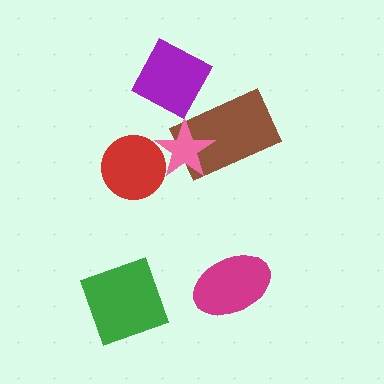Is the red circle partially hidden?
Yes, it is partially covered by another shape.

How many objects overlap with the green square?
0 objects overlap with the green square.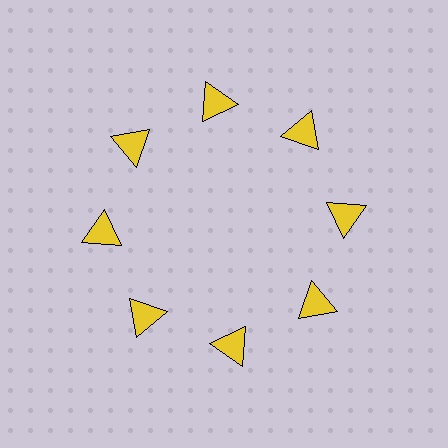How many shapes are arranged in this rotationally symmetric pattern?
There are 8 shapes, arranged in 8 groups of 1.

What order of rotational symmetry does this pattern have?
This pattern has 8-fold rotational symmetry.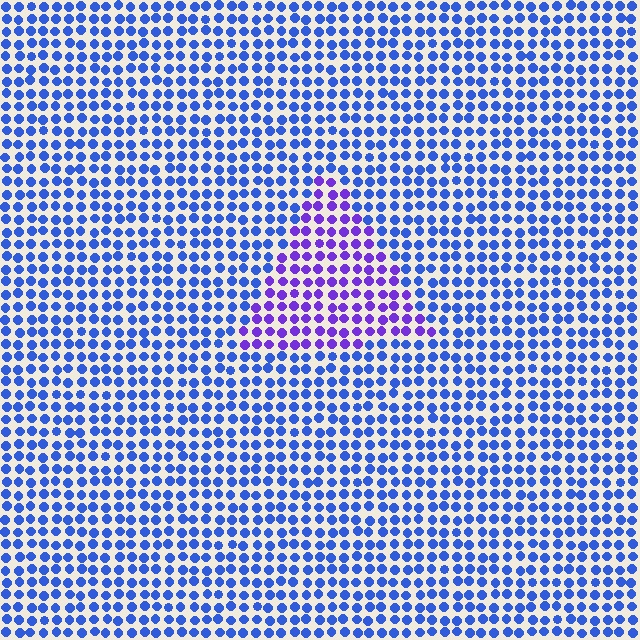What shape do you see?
I see a triangle.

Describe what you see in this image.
The image is filled with small blue elements in a uniform arrangement. A triangle-shaped region is visible where the elements are tinted to a slightly different hue, forming a subtle color boundary.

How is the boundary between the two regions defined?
The boundary is defined purely by a slight shift in hue (about 39 degrees). Spacing, size, and orientation are identical on both sides.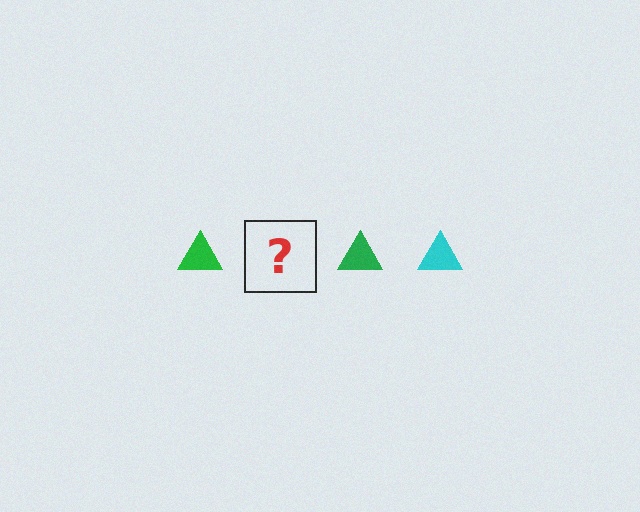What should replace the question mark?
The question mark should be replaced with a cyan triangle.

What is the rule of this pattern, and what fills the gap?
The rule is that the pattern cycles through green, cyan triangles. The gap should be filled with a cyan triangle.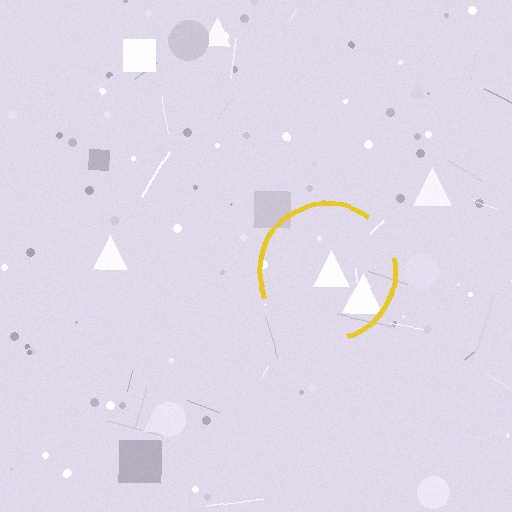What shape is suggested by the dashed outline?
The dashed outline suggests a circle.